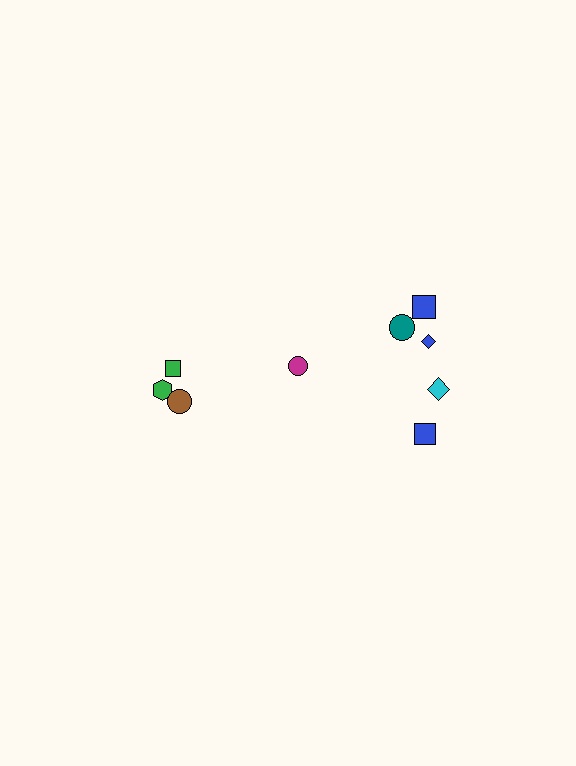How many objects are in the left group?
There are 3 objects.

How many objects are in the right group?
There are 6 objects.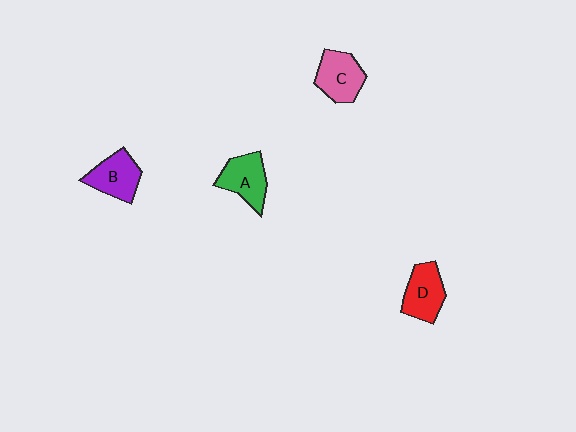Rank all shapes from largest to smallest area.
From largest to smallest: C (pink), A (green), D (red), B (purple).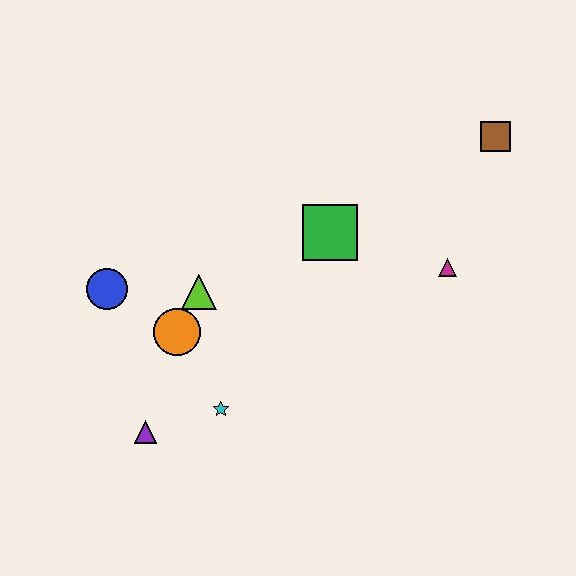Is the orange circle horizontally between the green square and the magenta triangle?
No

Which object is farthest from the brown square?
The purple triangle is farthest from the brown square.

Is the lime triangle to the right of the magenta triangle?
No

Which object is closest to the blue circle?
The orange circle is closest to the blue circle.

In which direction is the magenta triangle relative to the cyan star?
The magenta triangle is to the right of the cyan star.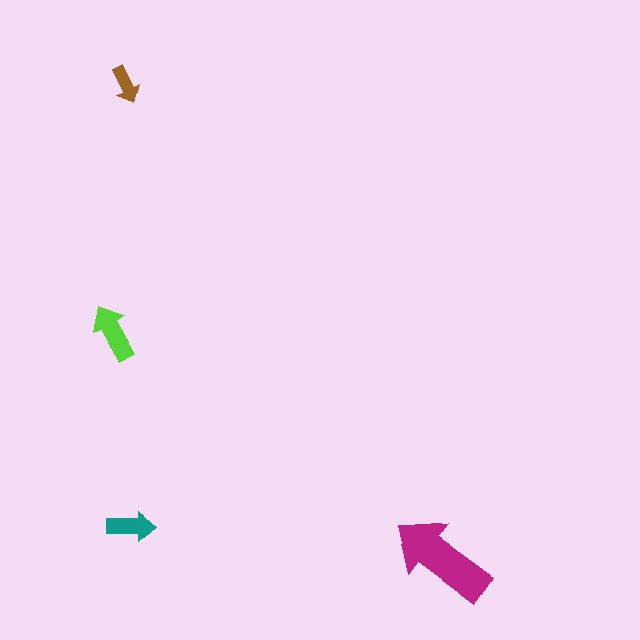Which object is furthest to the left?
The lime arrow is leftmost.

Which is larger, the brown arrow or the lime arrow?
The lime one.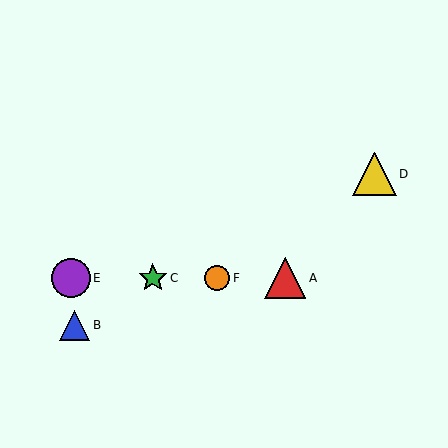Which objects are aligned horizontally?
Objects A, C, E, F are aligned horizontally.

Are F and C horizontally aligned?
Yes, both are at y≈278.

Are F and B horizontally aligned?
No, F is at y≈278 and B is at y≈325.